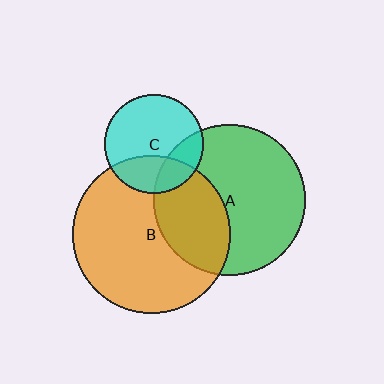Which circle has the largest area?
Circle B (orange).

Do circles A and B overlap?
Yes.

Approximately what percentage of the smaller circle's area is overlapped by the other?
Approximately 35%.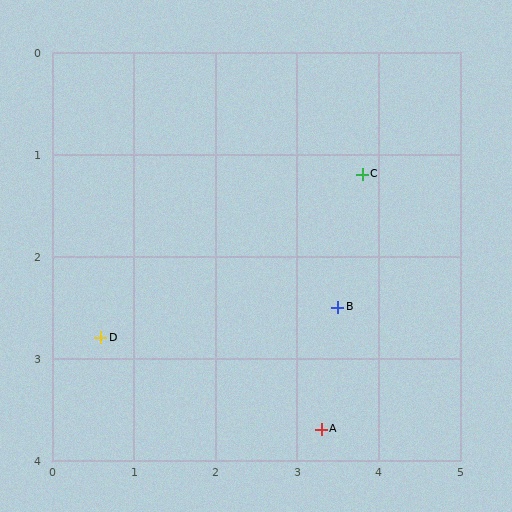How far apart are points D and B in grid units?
Points D and B are about 2.9 grid units apart.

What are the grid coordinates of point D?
Point D is at approximately (0.6, 2.8).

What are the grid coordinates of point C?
Point C is at approximately (3.8, 1.2).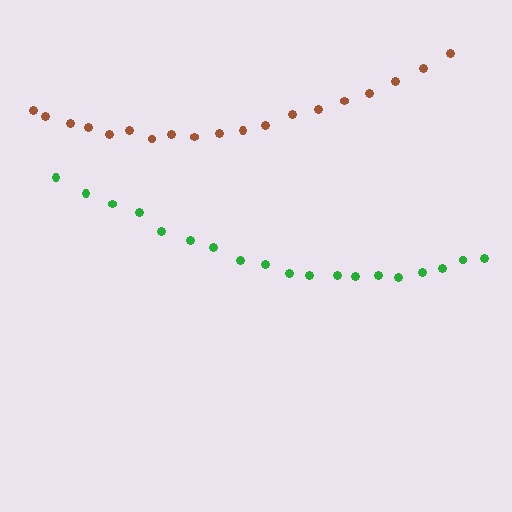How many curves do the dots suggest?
There are 2 distinct paths.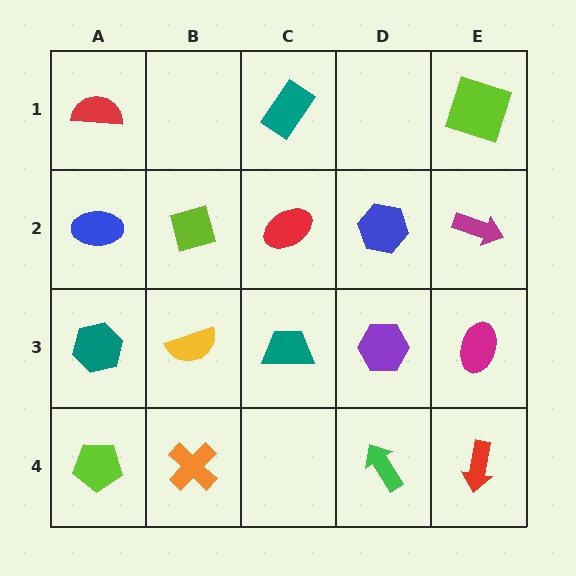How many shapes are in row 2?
5 shapes.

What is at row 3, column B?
A yellow semicircle.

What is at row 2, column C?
A red ellipse.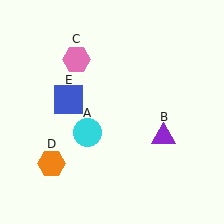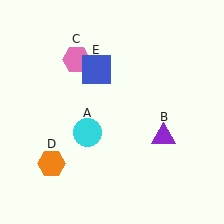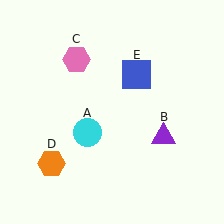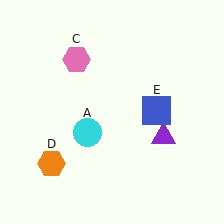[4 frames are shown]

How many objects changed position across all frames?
1 object changed position: blue square (object E).